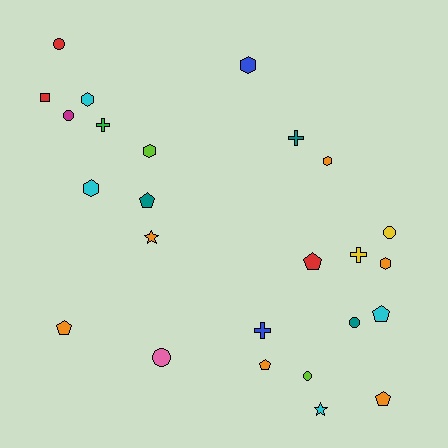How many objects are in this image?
There are 25 objects.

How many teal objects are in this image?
There are 3 teal objects.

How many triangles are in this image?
There are no triangles.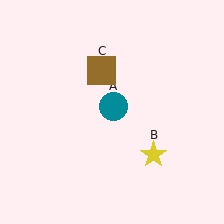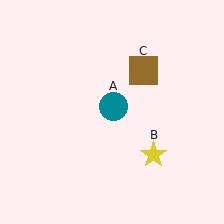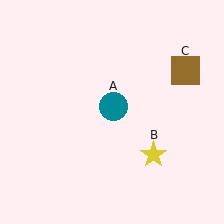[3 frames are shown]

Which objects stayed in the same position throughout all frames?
Teal circle (object A) and yellow star (object B) remained stationary.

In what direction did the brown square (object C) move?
The brown square (object C) moved right.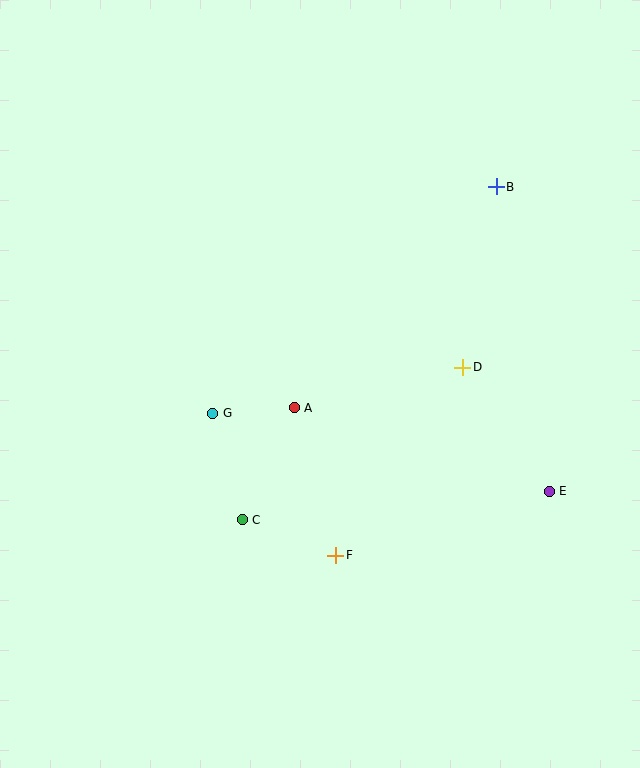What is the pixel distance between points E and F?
The distance between E and F is 223 pixels.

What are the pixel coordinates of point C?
Point C is at (242, 520).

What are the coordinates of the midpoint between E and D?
The midpoint between E and D is at (506, 429).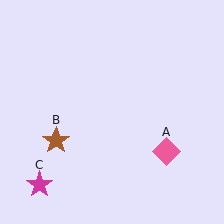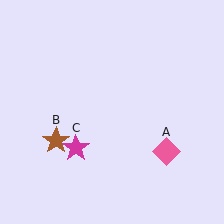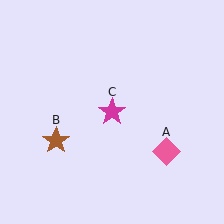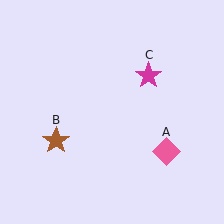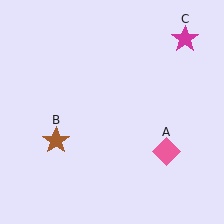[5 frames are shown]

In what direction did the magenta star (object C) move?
The magenta star (object C) moved up and to the right.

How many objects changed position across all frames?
1 object changed position: magenta star (object C).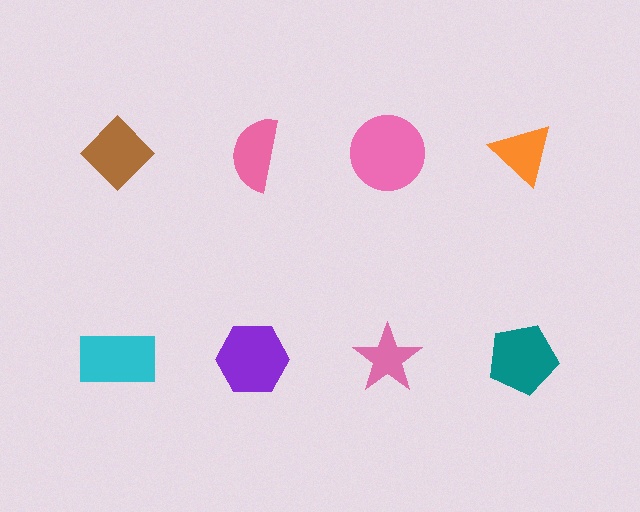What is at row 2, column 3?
A pink star.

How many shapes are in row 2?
4 shapes.